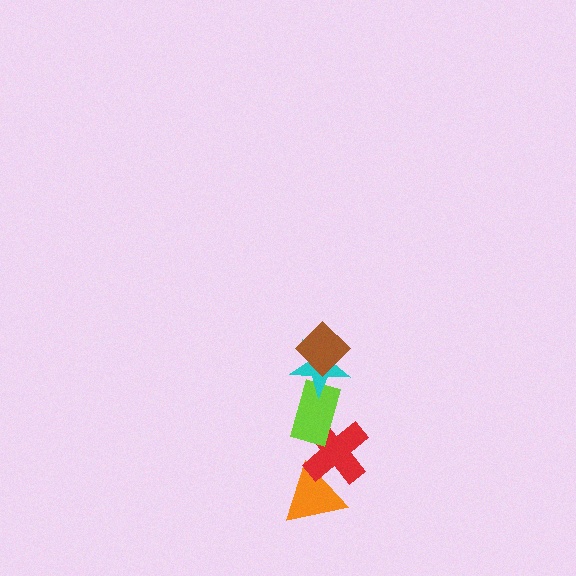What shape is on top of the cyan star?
The brown diamond is on top of the cyan star.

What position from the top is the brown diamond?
The brown diamond is 1st from the top.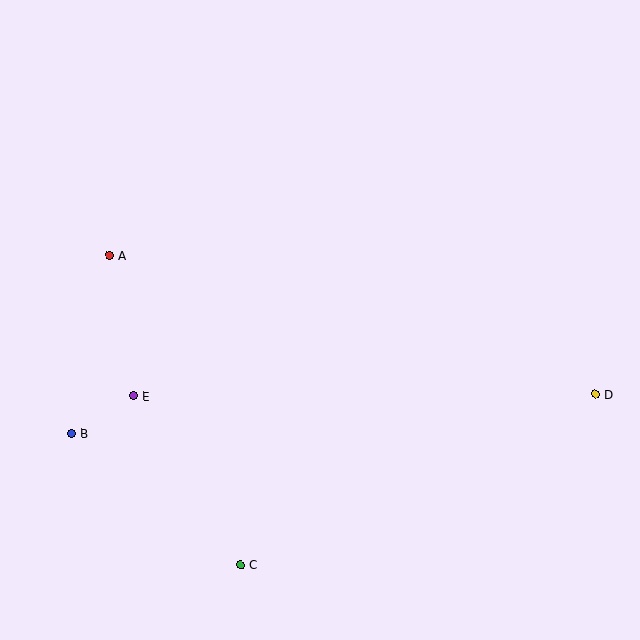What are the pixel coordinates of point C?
Point C is at (241, 565).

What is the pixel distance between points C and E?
The distance between C and E is 200 pixels.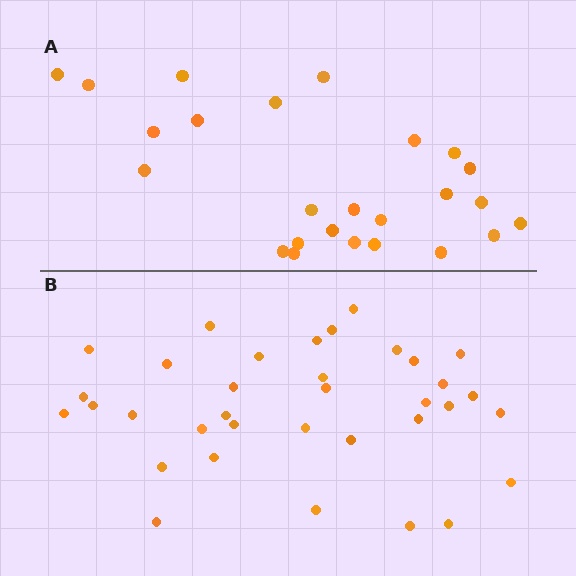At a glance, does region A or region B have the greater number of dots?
Region B (the bottom region) has more dots.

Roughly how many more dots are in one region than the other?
Region B has roughly 10 or so more dots than region A.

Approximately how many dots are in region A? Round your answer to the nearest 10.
About 20 dots. (The exact count is 25, which rounds to 20.)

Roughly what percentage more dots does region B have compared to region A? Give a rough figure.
About 40% more.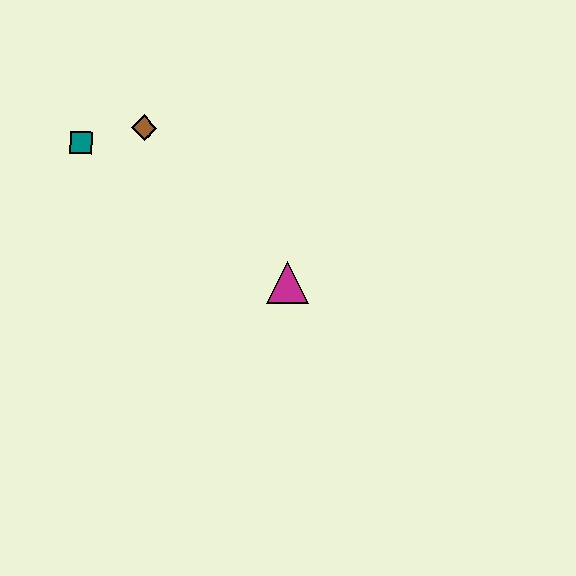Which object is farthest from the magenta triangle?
The teal square is farthest from the magenta triangle.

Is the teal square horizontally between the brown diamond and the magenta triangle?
No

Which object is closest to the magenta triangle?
The brown diamond is closest to the magenta triangle.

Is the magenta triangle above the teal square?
No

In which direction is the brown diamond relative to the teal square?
The brown diamond is to the right of the teal square.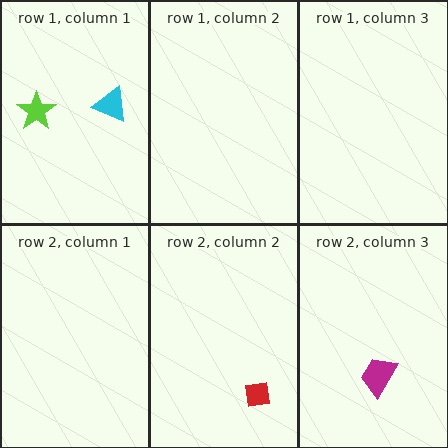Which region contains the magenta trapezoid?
The row 2, column 3 region.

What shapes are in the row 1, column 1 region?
The cyan triangle, the lime star.